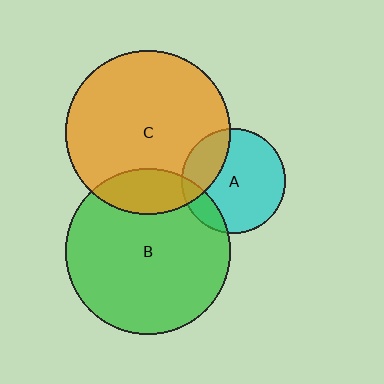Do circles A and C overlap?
Yes.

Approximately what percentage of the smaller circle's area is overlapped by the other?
Approximately 25%.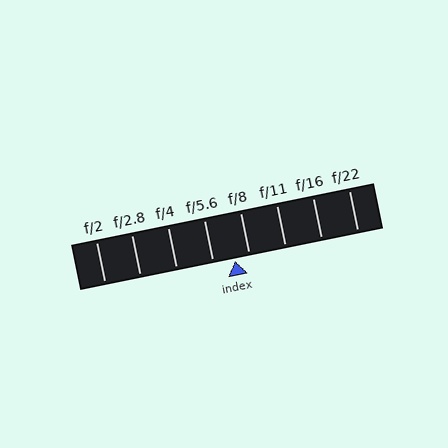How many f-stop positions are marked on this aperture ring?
There are 8 f-stop positions marked.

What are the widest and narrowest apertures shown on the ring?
The widest aperture shown is f/2 and the narrowest is f/22.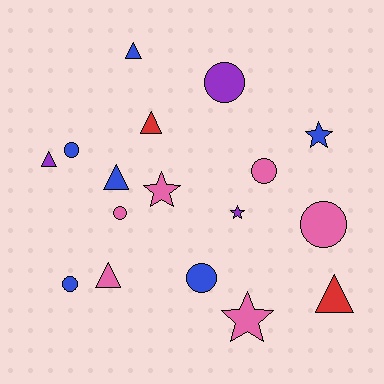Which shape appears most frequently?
Circle, with 7 objects.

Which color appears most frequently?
Pink, with 6 objects.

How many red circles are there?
There are no red circles.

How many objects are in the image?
There are 17 objects.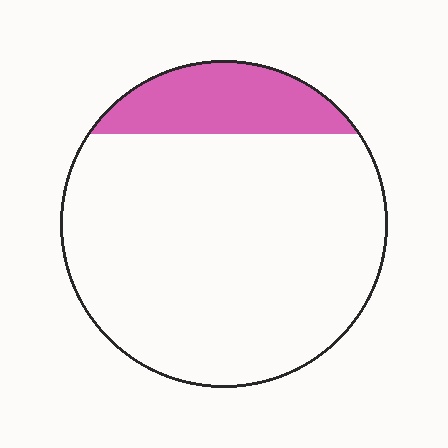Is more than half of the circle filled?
No.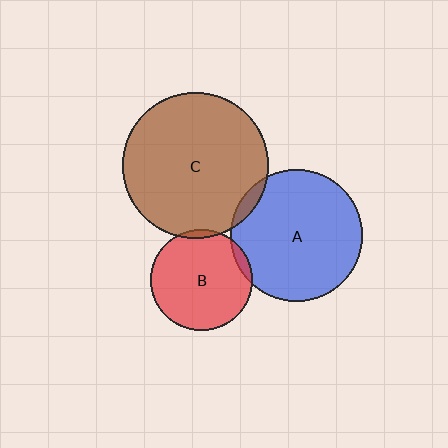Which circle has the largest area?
Circle C (brown).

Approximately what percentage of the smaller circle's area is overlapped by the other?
Approximately 5%.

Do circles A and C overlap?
Yes.